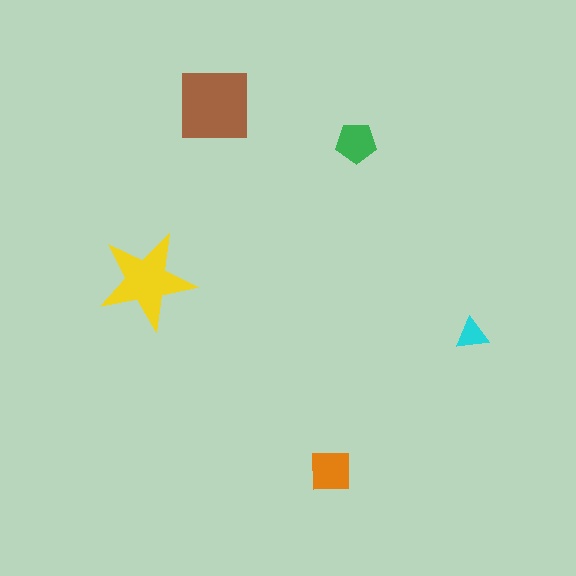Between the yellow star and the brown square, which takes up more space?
The brown square.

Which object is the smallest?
The cyan triangle.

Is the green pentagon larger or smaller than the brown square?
Smaller.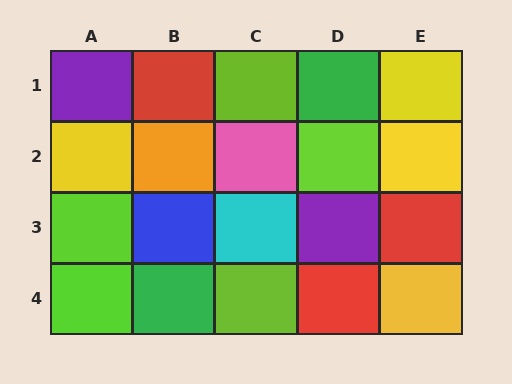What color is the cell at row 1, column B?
Red.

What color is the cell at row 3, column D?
Purple.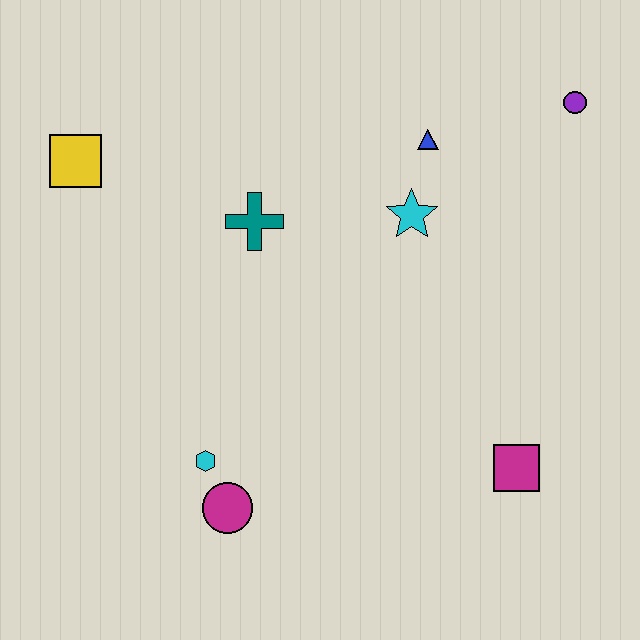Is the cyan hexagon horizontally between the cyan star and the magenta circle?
No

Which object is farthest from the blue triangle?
The magenta circle is farthest from the blue triangle.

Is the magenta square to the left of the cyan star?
No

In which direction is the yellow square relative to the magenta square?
The yellow square is to the left of the magenta square.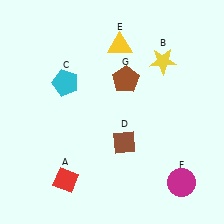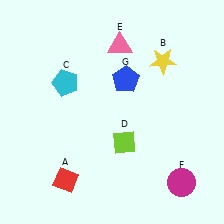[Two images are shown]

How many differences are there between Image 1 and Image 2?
There are 3 differences between the two images.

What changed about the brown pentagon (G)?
In Image 1, G is brown. In Image 2, it changed to blue.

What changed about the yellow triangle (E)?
In Image 1, E is yellow. In Image 2, it changed to pink.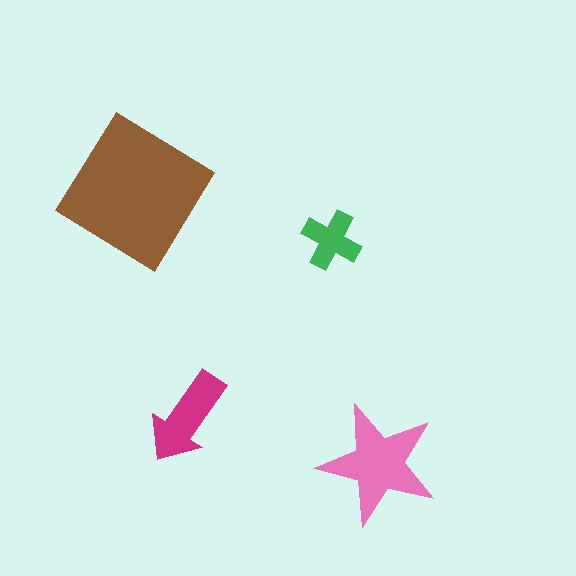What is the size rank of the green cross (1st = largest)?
4th.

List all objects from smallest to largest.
The green cross, the magenta arrow, the pink star, the brown diamond.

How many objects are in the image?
There are 4 objects in the image.